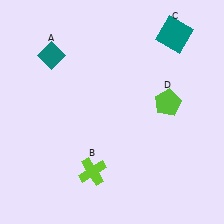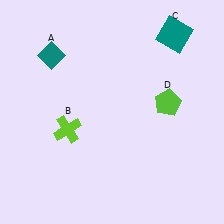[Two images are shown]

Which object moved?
The lime cross (B) moved up.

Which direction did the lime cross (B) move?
The lime cross (B) moved up.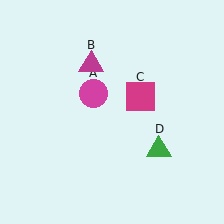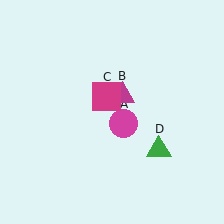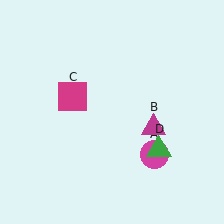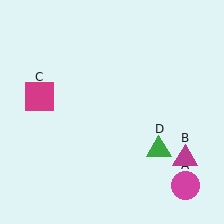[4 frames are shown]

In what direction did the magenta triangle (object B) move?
The magenta triangle (object B) moved down and to the right.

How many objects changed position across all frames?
3 objects changed position: magenta circle (object A), magenta triangle (object B), magenta square (object C).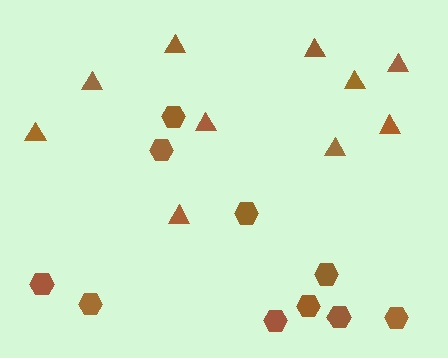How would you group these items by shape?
There are 2 groups: one group of triangles (10) and one group of hexagons (10).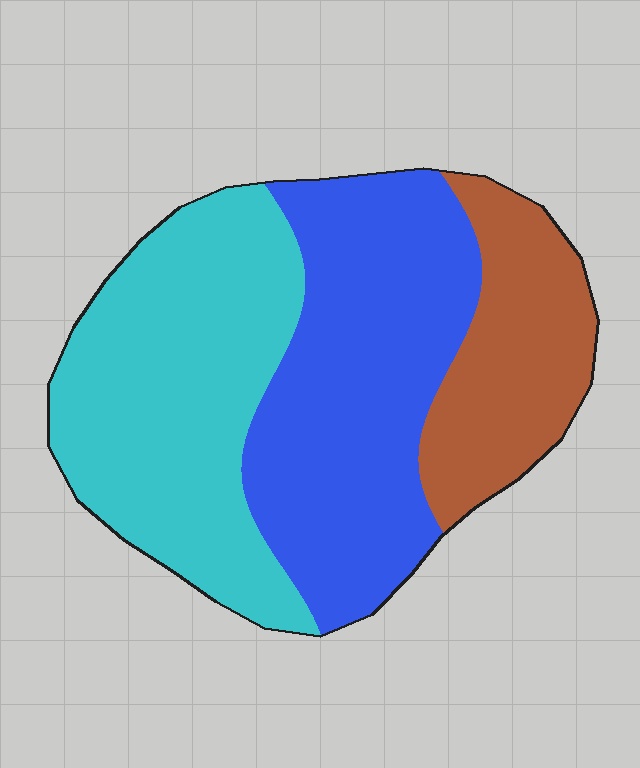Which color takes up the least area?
Brown, at roughly 20%.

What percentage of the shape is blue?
Blue takes up about two fifths (2/5) of the shape.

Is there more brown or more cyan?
Cyan.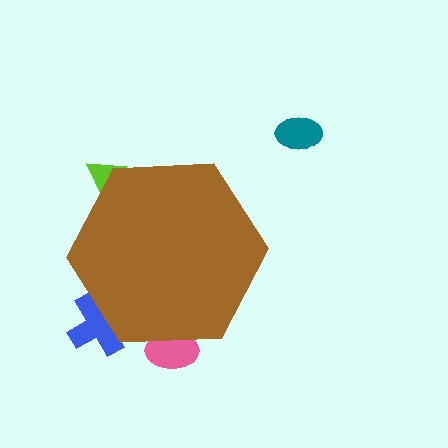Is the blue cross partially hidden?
Yes, the blue cross is partially hidden behind the brown hexagon.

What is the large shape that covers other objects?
A brown hexagon.